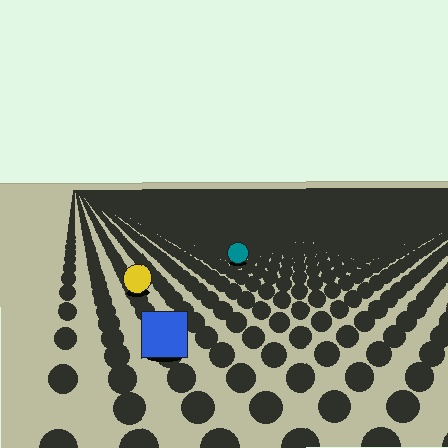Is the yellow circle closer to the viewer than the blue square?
No. The blue square is closer — you can tell from the texture gradient: the ground texture is coarser near it.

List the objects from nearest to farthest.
From nearest to farthest: the blue square, the yellow circle, the teal circle.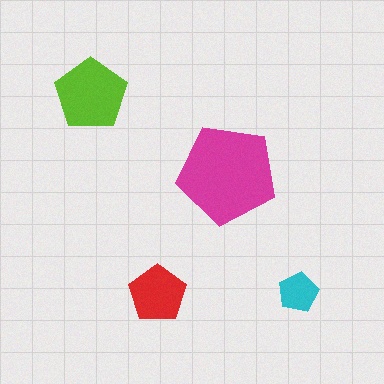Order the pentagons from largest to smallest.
the magenta one, the lime one, the red one, the cyan one.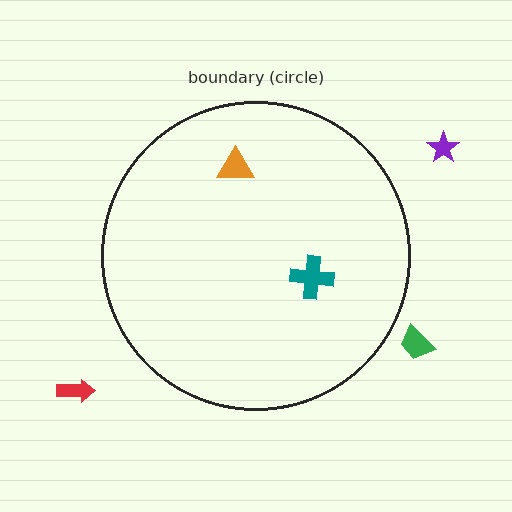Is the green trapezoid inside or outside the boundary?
Outside.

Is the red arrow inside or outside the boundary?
Outside.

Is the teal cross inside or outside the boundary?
Inside.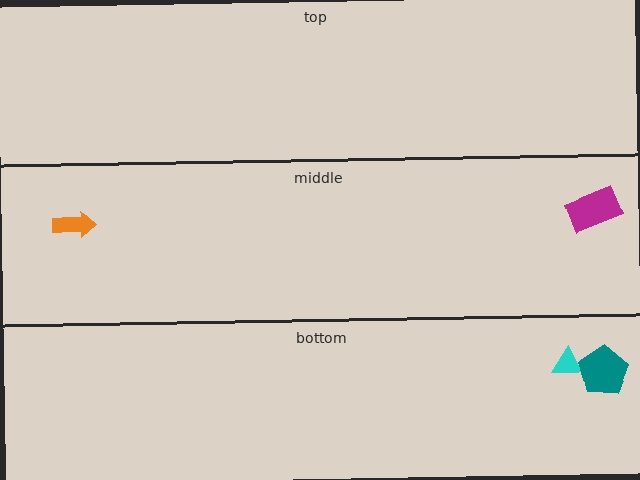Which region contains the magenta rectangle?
The middle region.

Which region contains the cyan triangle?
The bottom region.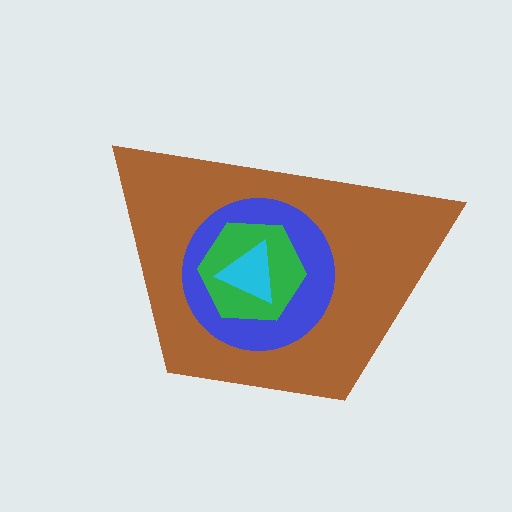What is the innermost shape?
The cyan triangle.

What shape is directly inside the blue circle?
The green hexagon.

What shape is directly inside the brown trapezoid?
The blue circle.